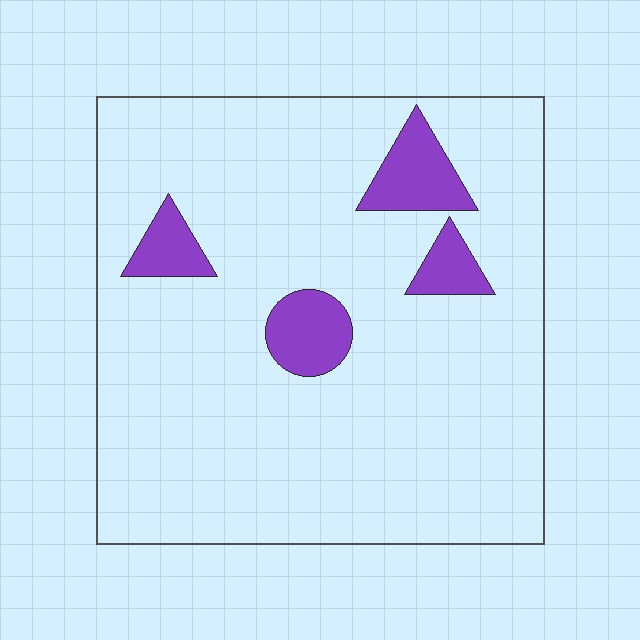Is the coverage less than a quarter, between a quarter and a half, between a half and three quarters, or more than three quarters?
Less than a quarter.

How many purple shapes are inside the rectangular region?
4.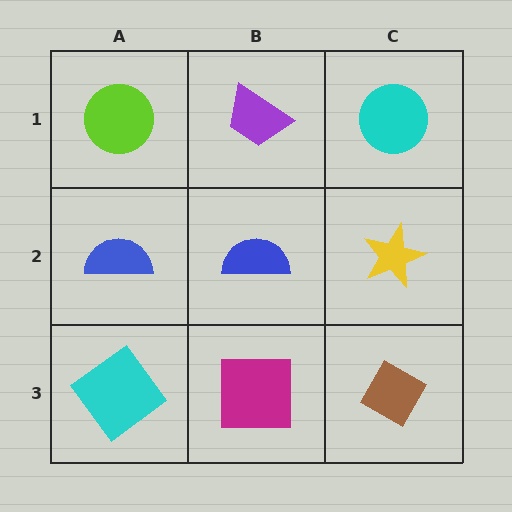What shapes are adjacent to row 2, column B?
A purple trapezoid (row 1, column B), a magenta square (row 3, column B), a blue semicircle (row 2, column A), a yellow star (row 2, column C).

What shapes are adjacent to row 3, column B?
A blue semicircle (row 2, column B), a cyan diamond (row 3, column A), a brown diamond (row 3, column C).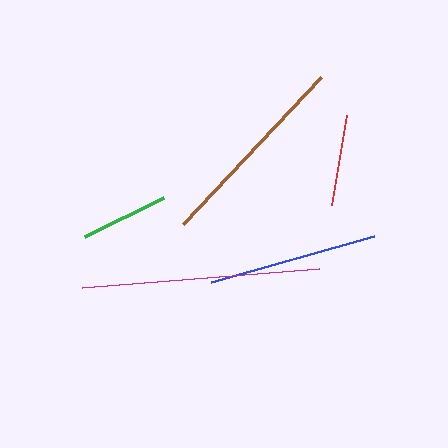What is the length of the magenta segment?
The magenta segment is approximately 238 pixels long.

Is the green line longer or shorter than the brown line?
The brown line is longer than the green line.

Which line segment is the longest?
The magenta line is the longest at approximately 238 pixels.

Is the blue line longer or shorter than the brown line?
The brown line is longer than the blue line.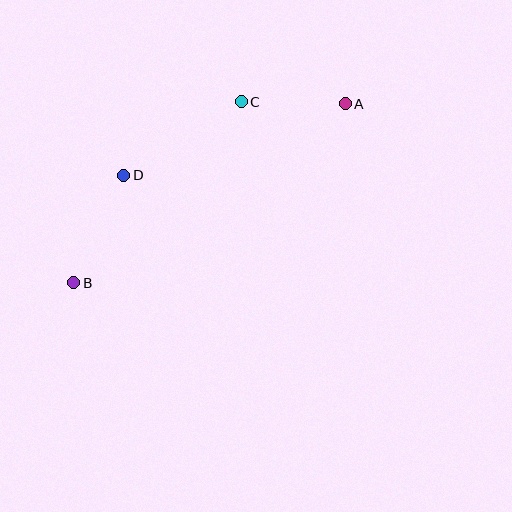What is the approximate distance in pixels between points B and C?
The distance between B and C is approximately 246 pixels.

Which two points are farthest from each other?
Points A and B are farthest from each other.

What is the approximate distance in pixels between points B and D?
The distance between B and D is approximately 118 pixels.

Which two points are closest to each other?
Points A and C are closest to each other.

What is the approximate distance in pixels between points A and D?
The distance between A and D is approximately 232 pixels.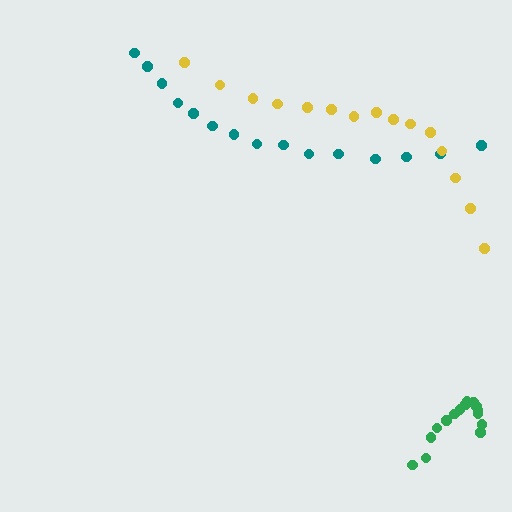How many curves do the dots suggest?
There are 3 distinct paths.